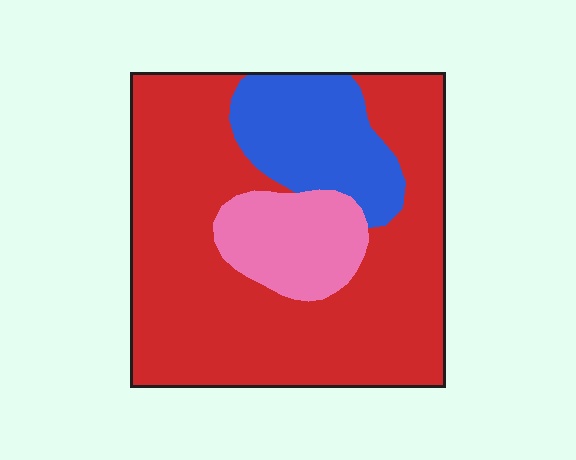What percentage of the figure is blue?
Blue covers about 20% of the figure.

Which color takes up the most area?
Red, at roughly 70%.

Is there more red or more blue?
Red.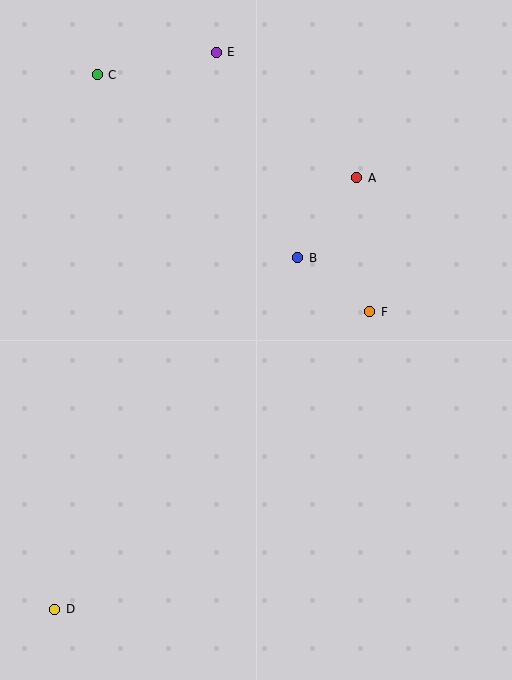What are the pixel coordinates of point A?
Point A is at (357, 178).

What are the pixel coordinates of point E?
Point E is at (216, 52).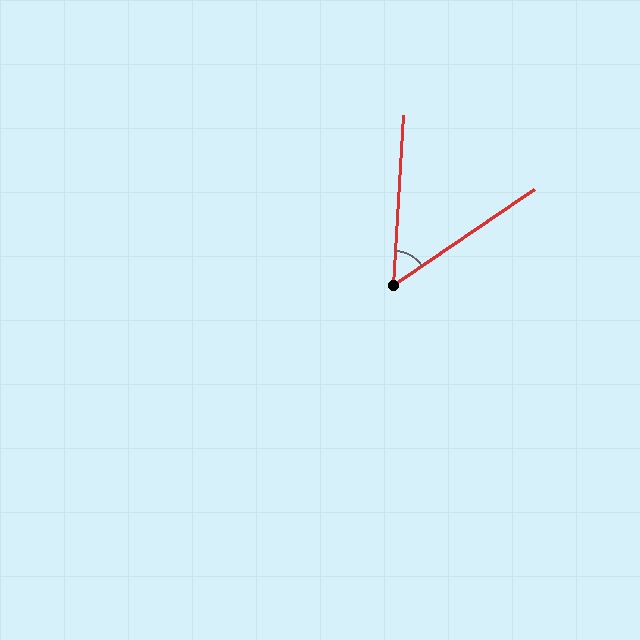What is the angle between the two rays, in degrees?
Approximately 53 degrees.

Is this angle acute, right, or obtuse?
It is acute.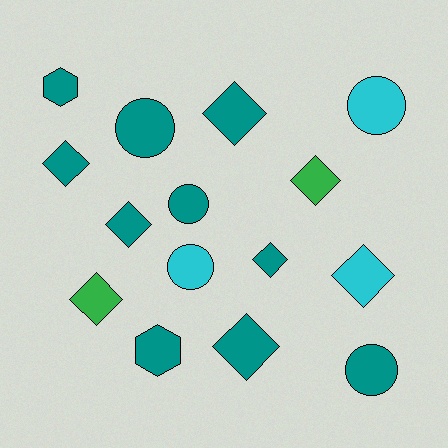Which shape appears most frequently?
Diamond, with 8 objects.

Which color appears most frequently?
Teal, with 10 objects.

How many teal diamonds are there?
There are 5 teal diamonds.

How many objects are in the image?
There are 15 objects.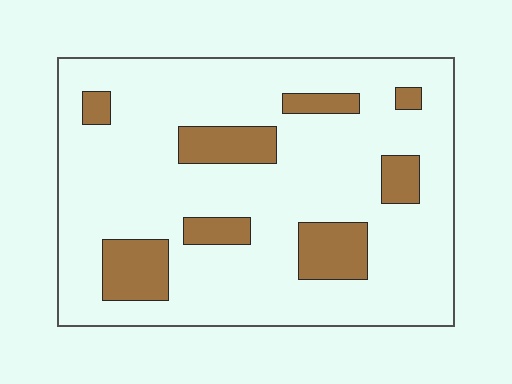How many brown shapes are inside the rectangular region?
8.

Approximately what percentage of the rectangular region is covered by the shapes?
Approximately 20%.